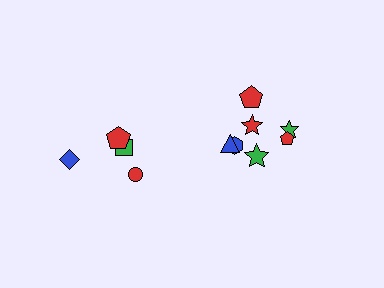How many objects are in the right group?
There are 7 objects.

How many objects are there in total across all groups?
There are 11 objects.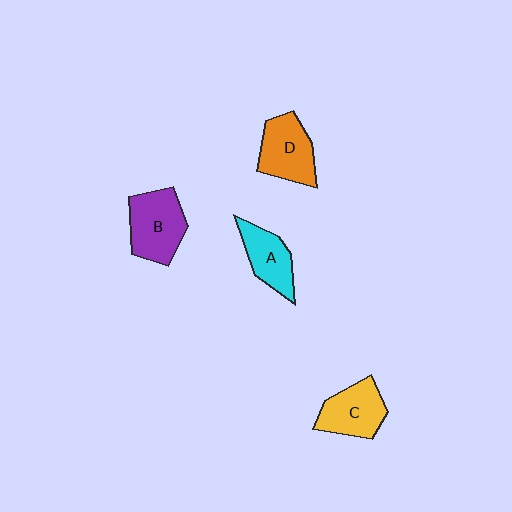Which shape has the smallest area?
Shape A (cyan).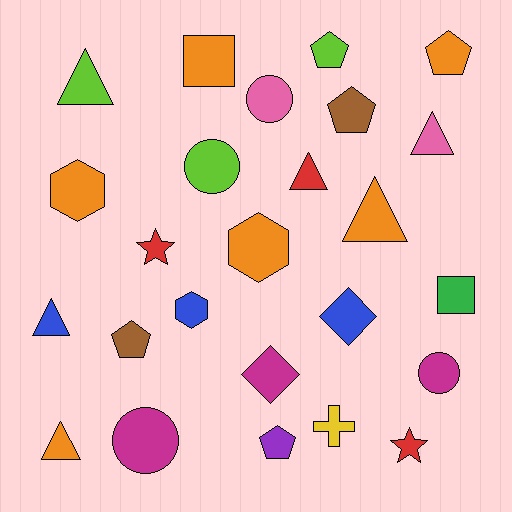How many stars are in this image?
There are 2 stars.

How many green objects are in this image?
There is 1 green object.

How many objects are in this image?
There are 25 objects.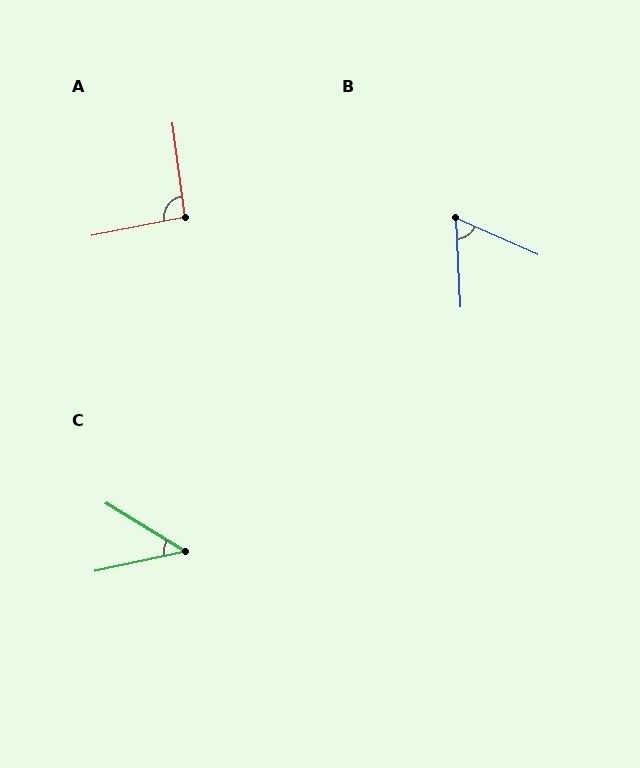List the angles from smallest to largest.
C (44°), B (63°), A (94°).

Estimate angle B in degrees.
Approximately 63 degrees.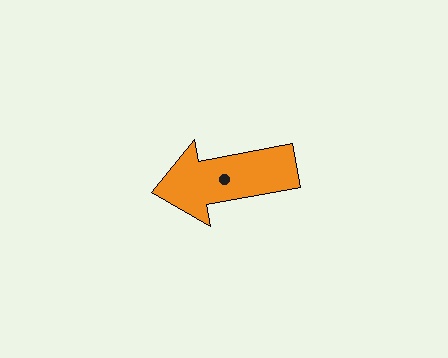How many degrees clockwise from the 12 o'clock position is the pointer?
Approximately 259 degrees.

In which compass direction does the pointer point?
West.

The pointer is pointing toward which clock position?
Roughly 9 o'clock.